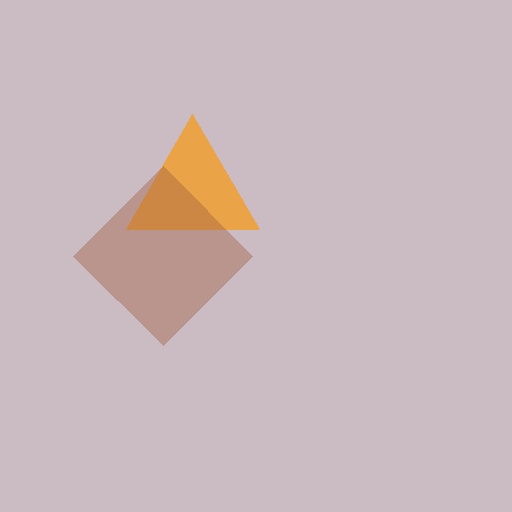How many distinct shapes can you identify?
There are 2 distinct shapes: an orange triangle, a brown diamond.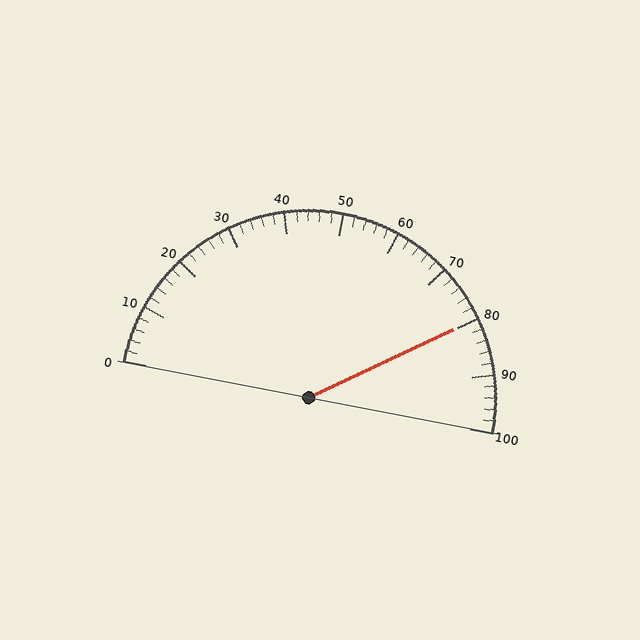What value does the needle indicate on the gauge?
The needle indicates approximately 80.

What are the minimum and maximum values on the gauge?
The gauge ranges from 0 to 100.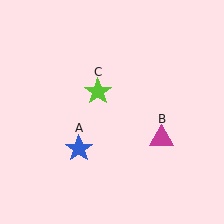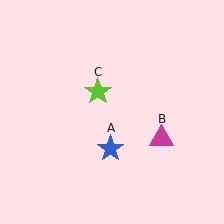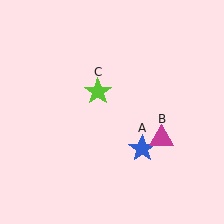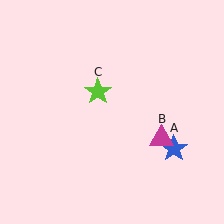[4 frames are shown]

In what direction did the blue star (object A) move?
The blue star (object A) moved right.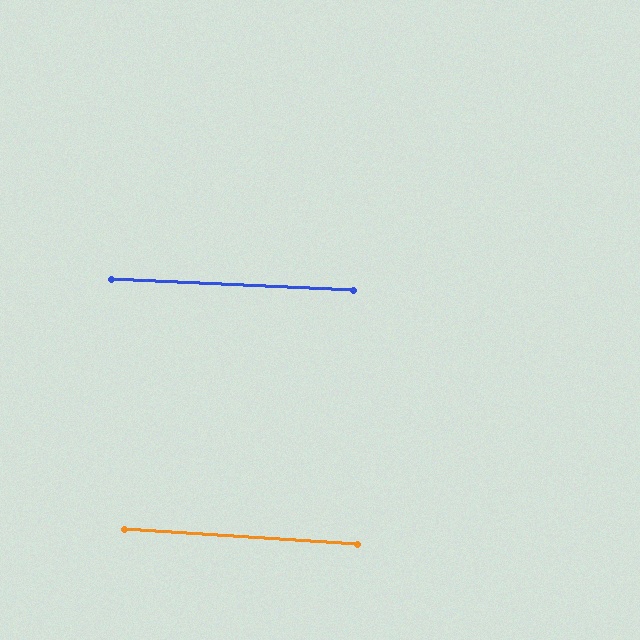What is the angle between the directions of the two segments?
Approximately 1 degree.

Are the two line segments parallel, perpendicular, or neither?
Parallel — their directions differ by only 1.2°.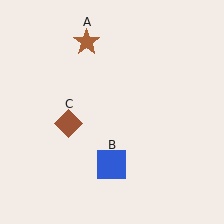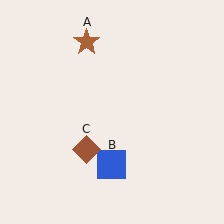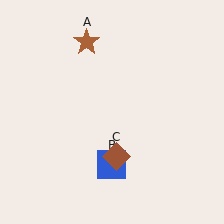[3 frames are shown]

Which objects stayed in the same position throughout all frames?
Brown star (object A) and blue square (object B) remained stationary.